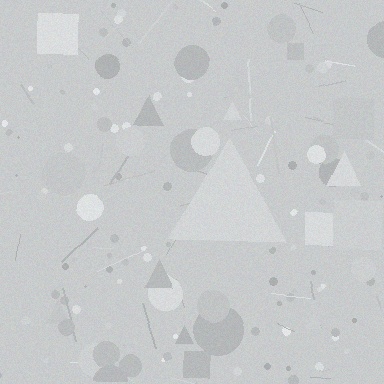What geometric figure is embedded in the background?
A triangle is embedded in the background.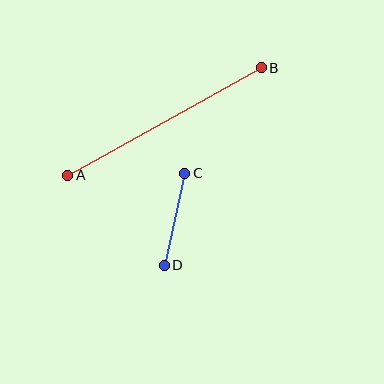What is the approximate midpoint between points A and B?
The midpoint is at approximately (164, 122) pixels.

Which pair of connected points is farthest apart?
Points A and B are farthest apart.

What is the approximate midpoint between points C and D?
The midpoint is at approximately (175, 219) pixels.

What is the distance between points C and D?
The distance is approximately 94 pixels.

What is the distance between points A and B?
The distance is approximately 221 pixels.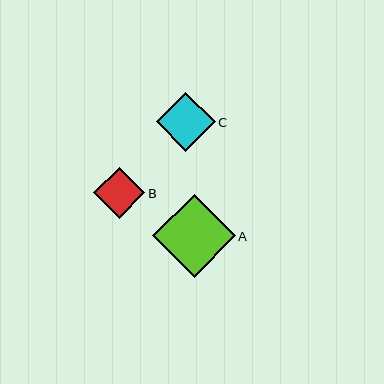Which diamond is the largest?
Diamond A is the largest with a size of approximately 82 pixels.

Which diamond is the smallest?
Diamond B is the smallest with a size of approximately 51 pixels.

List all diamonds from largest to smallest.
From largest to smallest: A, C, B.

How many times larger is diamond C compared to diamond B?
Diamond C is approximately 1.1 times the size of diamond B.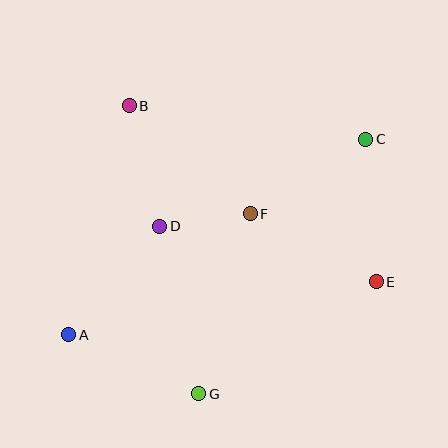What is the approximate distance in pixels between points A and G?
The distance between A and G is approximately 143 pixels.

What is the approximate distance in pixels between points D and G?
The distance between D and G is approximately 172 pixels.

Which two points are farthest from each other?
Points A and C are farthest from each other.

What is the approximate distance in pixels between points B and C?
The distance between B and C is approximately 239 pixels.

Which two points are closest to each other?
Points D and F are closest to each other.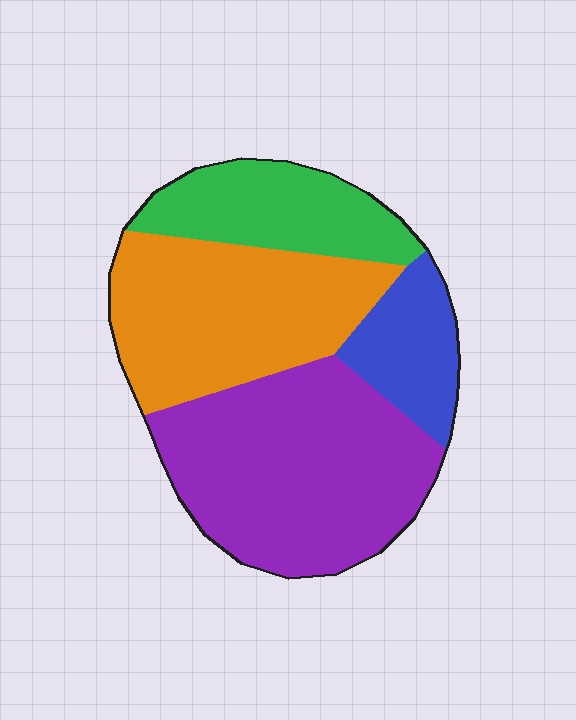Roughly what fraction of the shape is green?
Green takes up about one sixth (1/6) of the shape.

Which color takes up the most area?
Purple, at roughly 40%.